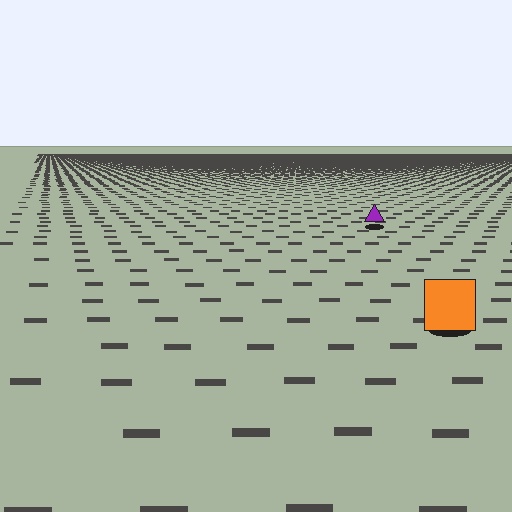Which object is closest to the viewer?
The orange square is closest. The texture marks near it are larger and more spread out.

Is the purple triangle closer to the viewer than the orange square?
No. The orange square is closer — you can tell from the texture gradient: the ground texture is coarser near it.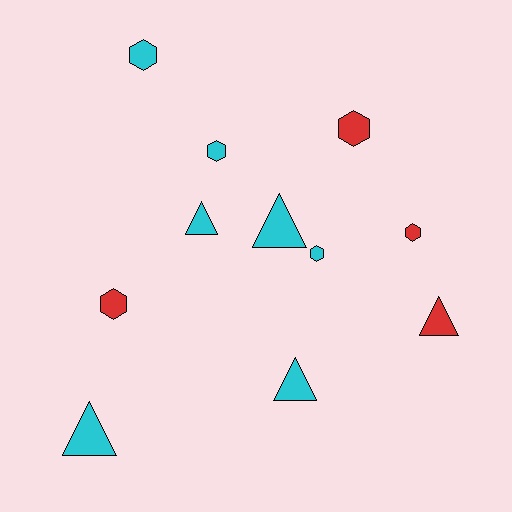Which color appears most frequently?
Cyan, with 7 objects.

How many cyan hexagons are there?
There are 3 cyan hexagons.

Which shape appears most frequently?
Hexagon, with 6 objects.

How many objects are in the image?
There are 11 objects.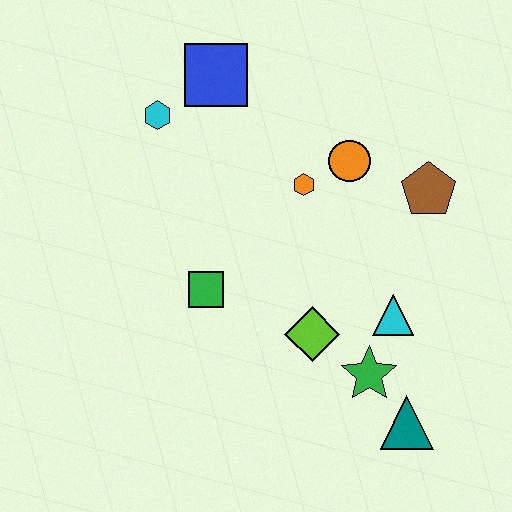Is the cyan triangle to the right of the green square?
Yes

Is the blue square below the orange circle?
No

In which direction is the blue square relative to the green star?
The blue square is above the green star.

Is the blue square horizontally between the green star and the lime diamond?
No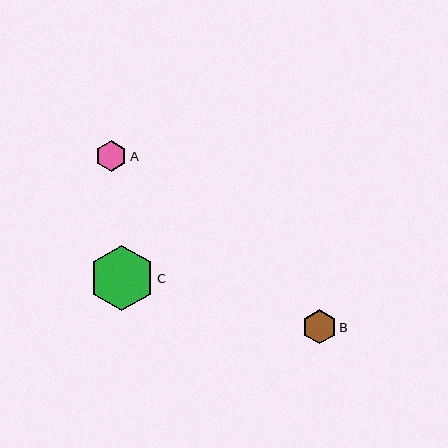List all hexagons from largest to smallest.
From largest to smallest: C, B, A.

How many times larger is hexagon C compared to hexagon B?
Hexagon C is approximately 1.9 times the size of hexagon B.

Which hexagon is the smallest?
Hexagon A is the smallest with a size of approximately 32 pixels.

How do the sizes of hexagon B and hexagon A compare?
Hexagon B and hexagon A are approximately the same size.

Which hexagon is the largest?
Hexagon C is the largest with a size of approximately 66 pixels.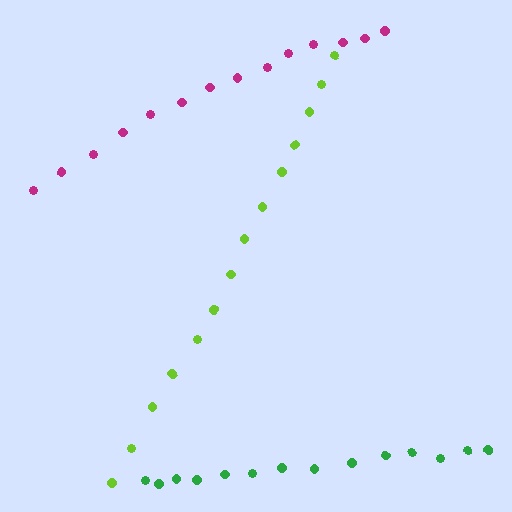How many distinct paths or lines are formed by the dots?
There are 3 distinct paths.